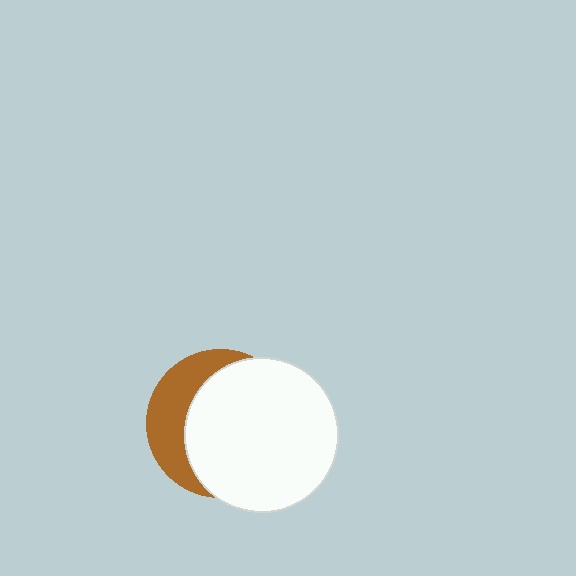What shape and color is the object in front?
The object in front is a white circle.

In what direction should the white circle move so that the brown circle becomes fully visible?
The white circle should move right. That is the shortest direction to clear the overlap and leave the brown circle fully visible.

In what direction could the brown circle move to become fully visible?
The brown circle could move left. That would shift it out from behind the white circle entirely.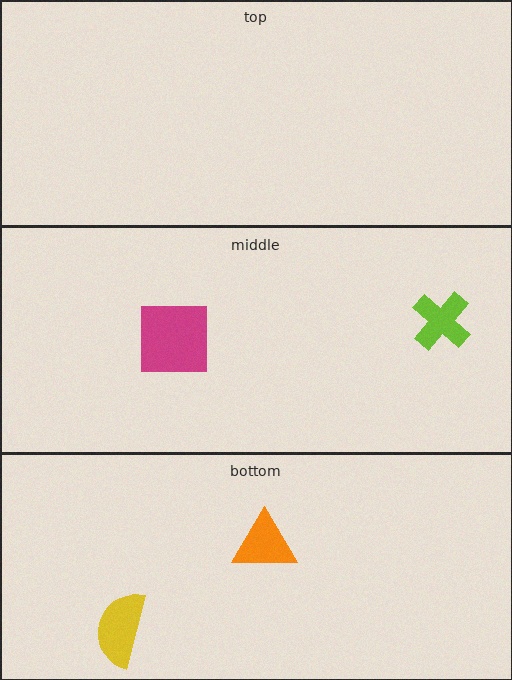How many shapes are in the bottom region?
2.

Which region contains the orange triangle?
The bottom region.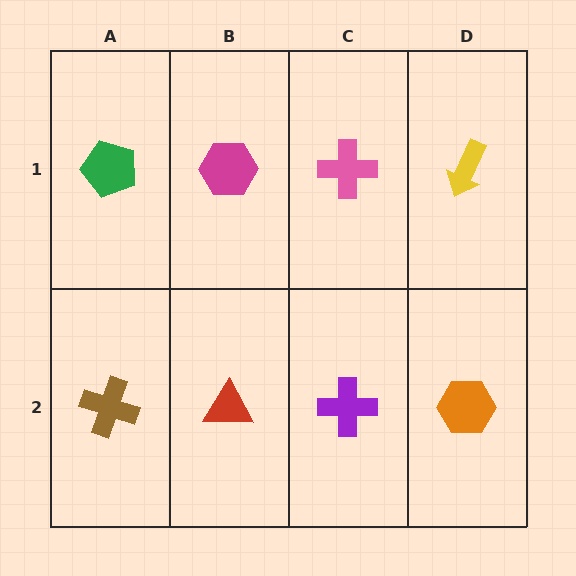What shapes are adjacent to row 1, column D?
An orange hexagon (row 2, column D), a pink cross (row 1, column C).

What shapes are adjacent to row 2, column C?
A pink cross (row 1, column C), a red triangle (row 2, column B), an orange hexagon (row 2, column D).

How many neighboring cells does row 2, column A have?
2.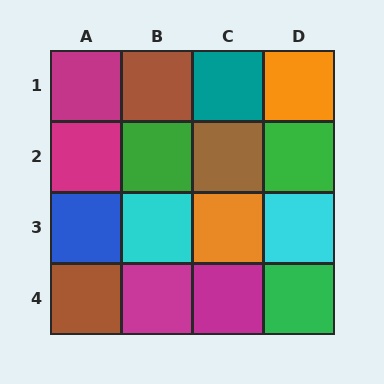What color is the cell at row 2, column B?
Green.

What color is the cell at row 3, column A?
Blue.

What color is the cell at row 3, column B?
Cyan.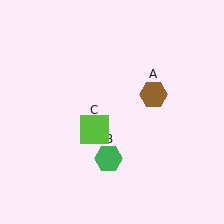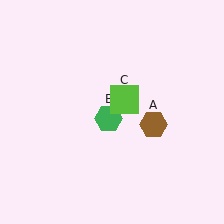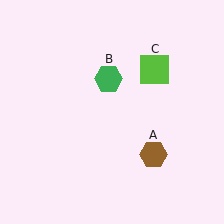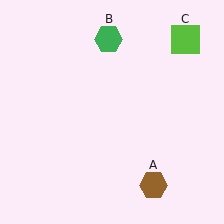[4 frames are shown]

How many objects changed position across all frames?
3 objects changed position: brown hexagon (object A), green hexagon (object B), lime square (object C).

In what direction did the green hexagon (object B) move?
The green hexagon (object B) moved up.